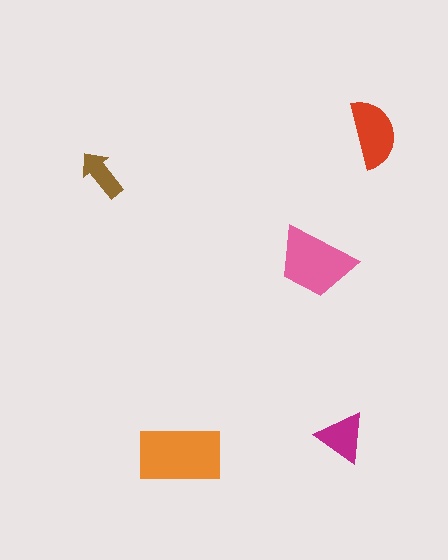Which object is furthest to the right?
The red semicircle is rightmost.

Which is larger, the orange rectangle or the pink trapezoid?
The orange rectangle.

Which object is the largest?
The orange rectangle.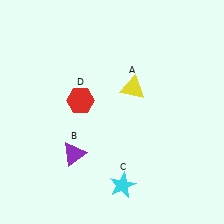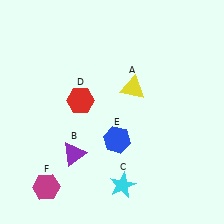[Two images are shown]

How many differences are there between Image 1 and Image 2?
There are 2 differences between the two images.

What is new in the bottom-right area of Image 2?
A blue hexagon (E) was added in the bottom-right area of Image 2.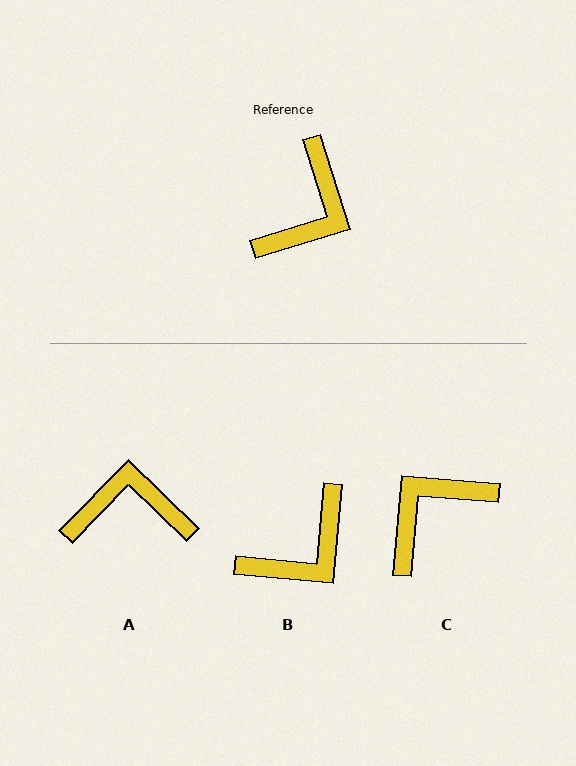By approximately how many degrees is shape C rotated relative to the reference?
Approximately 158 degrees counter-clockwise.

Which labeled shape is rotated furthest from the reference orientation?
C, about 158 degrees away.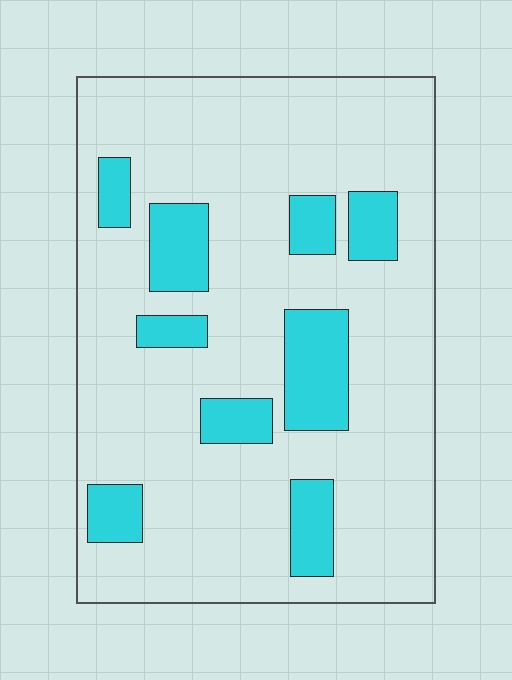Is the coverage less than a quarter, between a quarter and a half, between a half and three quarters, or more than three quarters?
Less than a quarter.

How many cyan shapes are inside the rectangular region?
9.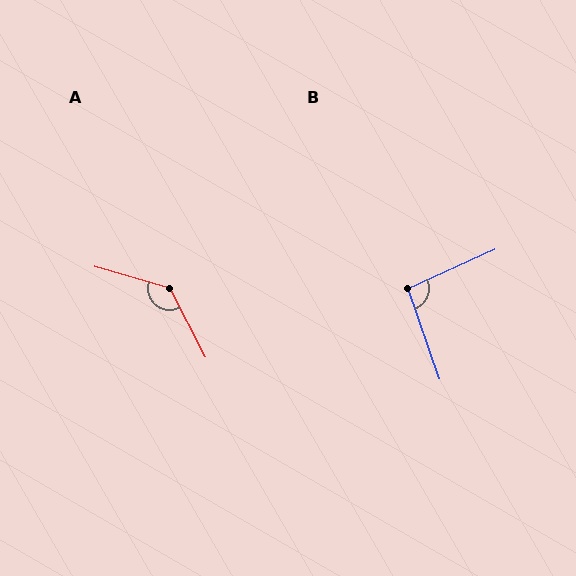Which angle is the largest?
A, at approximately 134 degrees.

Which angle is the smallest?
B, at approximately 95 degrees.